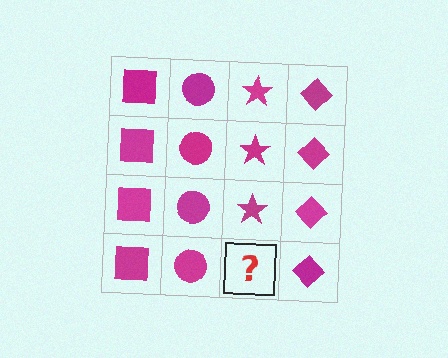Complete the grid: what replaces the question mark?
The question mark should be replaced with a magenta star.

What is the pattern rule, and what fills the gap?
The rule is that each column has a consistent shape. The gap should be filled with a magenta star.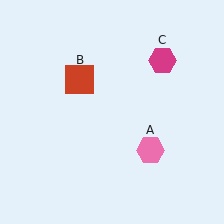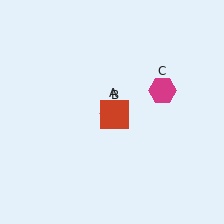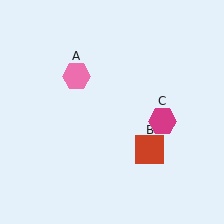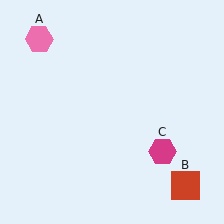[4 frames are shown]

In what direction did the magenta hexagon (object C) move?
The magenta hexagon (object C) moved down.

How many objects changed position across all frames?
3 objects changed position: pink hexagon (object A), red square (object B), magenta hexagon (object C).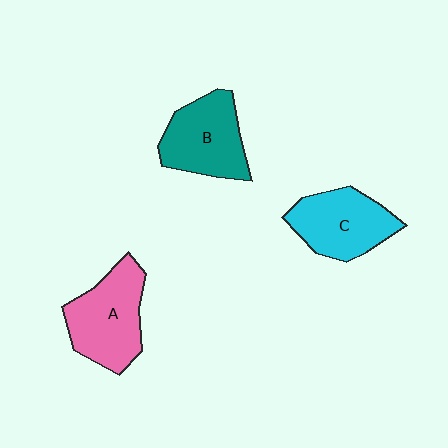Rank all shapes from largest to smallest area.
From largest to smallest: A (pink), B (teal), C (cyan).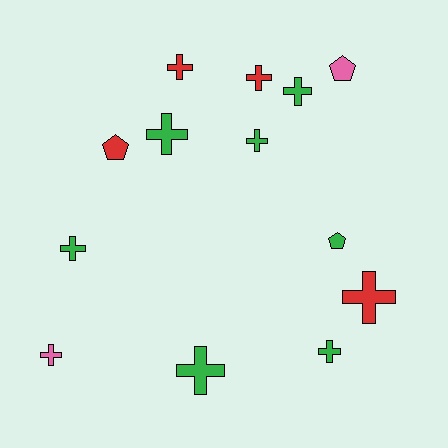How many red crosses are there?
There are 3 red crosses.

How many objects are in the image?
There are 13 objects.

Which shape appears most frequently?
Cross, with 10 objects.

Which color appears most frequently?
Green, with 7 objects.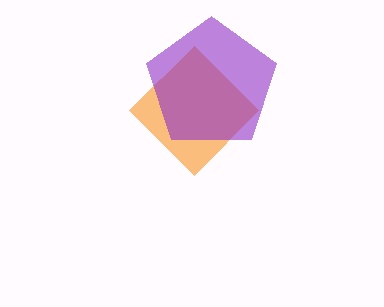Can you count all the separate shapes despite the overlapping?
Yes, there are 2 separate shapes.